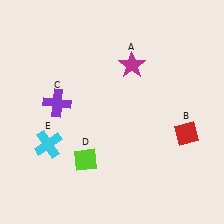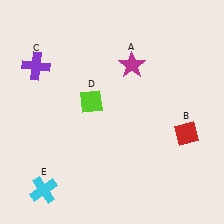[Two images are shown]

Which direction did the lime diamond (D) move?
The lime diamond (D) moved up.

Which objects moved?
The objects that moved are: the purple cross (C), the lime diamond (D), the cyan cross (E).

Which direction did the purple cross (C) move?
The purple cross (C) moved up.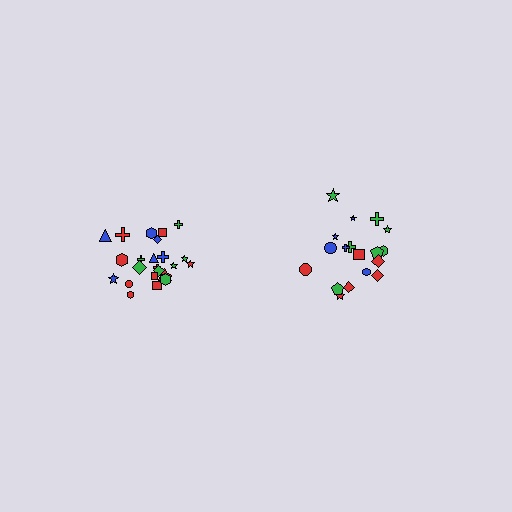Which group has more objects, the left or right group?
The left group.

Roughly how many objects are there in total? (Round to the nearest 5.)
Roughly 45 objects in total.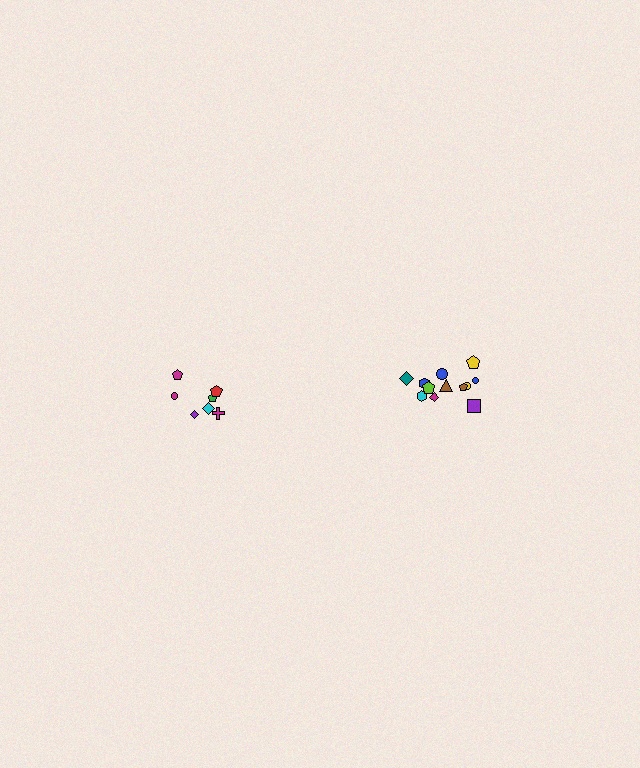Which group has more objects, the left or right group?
The right group.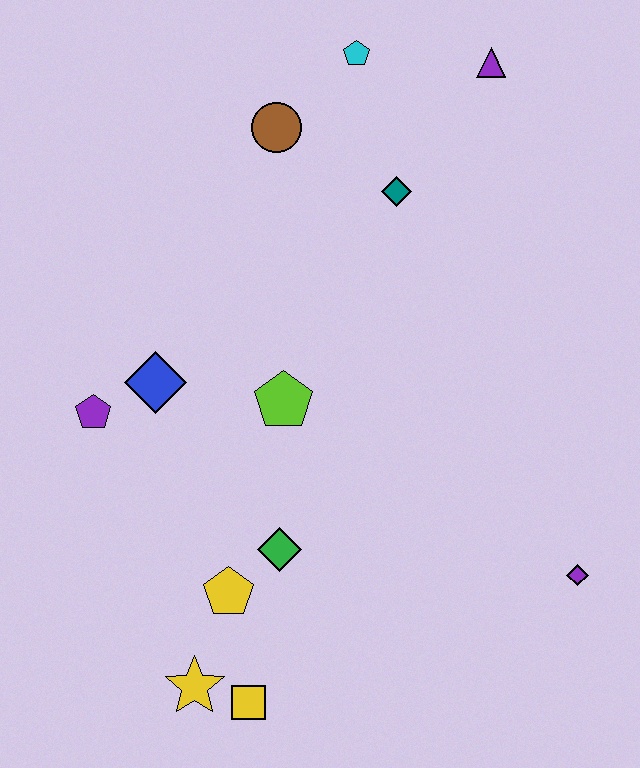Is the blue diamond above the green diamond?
Yes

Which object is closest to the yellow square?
The yellow star is closest to the yellow square.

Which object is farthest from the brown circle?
The yellow square is farthest from the brown circle.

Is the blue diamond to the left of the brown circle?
Yes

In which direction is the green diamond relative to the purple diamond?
The green diamond is to the left of the purple diamond.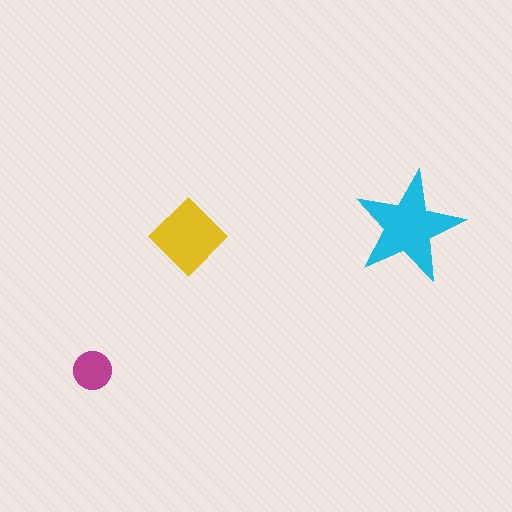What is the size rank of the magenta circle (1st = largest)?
3rd.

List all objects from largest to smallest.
The cyan star, the yellow diamond, the magenta circle.